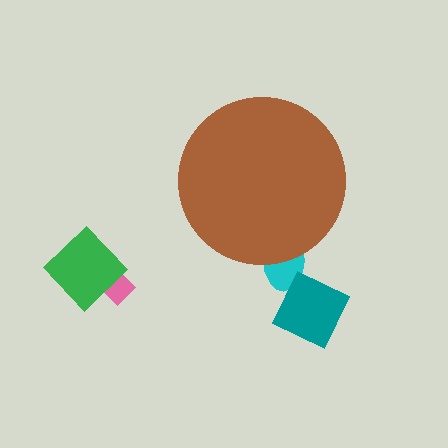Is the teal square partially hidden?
No, the teal square is fully visible.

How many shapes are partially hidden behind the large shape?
1 shape is partially hidden.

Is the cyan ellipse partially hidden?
Yes, the cyan ellipse is partially hidden behind the brown circle.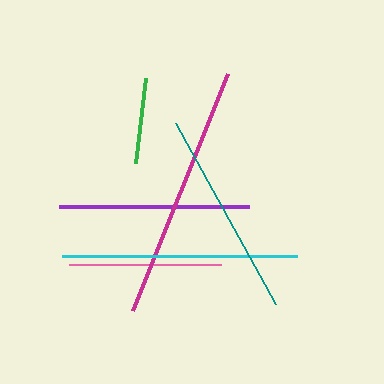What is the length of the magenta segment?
The magenta segment is approximately 255 pixels long.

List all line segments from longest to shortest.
From longest to shortest: magenta, cyan, teal, purple, pink, green.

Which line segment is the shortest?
The green line is the shortest at approximately 85 pixels.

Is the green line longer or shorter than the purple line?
The purple line is longer than the green line.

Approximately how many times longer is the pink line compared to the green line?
The pink line is approximately 1.8 times the length of the green line.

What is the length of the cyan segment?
The cyan segment is approximately 235 pixels long.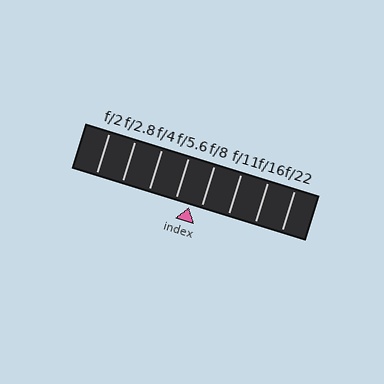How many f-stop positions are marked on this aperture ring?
There are 8 f-stop positions marked.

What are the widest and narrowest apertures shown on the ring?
The widest aperture shown is f/2 and the narrowest is f/22.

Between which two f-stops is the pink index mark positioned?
The index mark is between f/5.6 and f/8.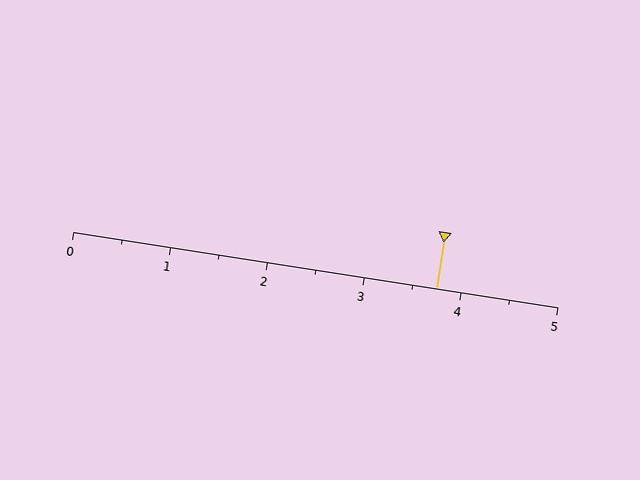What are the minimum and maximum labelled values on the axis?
The axis runs from 0 to 5.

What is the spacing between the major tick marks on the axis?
The major ticks are spaced 1 apart.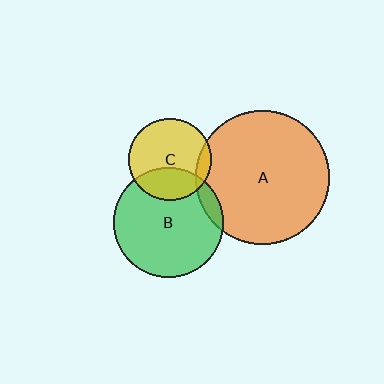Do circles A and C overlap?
Yes.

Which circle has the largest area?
Circle A (orange).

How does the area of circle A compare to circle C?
Approximately 2.6 times.